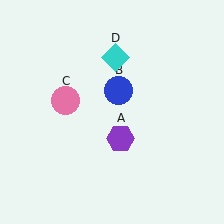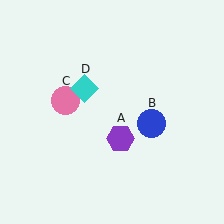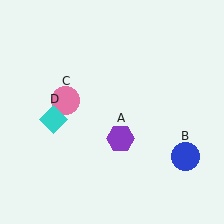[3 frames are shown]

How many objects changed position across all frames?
2 objects changed position: blue circle (object B), cyan diamond (object D).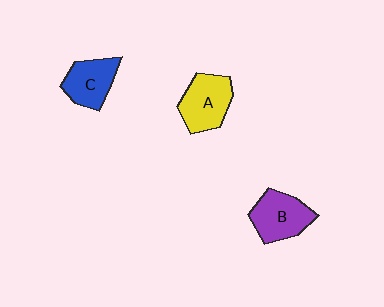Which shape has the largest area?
Shape A (yellow).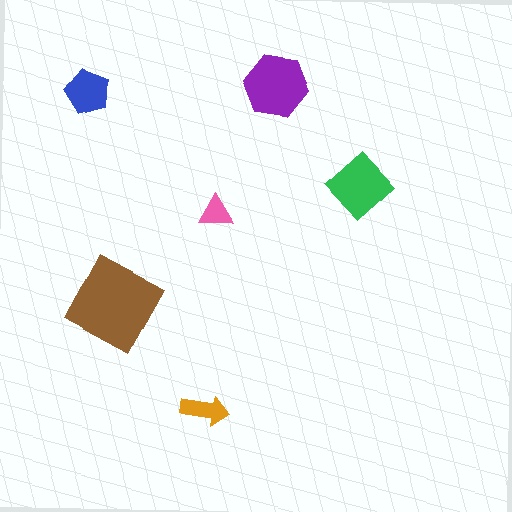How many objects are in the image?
There are 6 objects in the image.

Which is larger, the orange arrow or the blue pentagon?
The blue pentagon.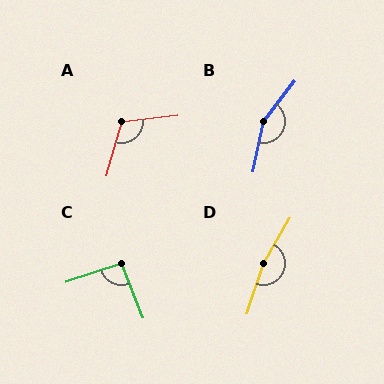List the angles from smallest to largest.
C (93°), A (113°), B (154°), D (168°).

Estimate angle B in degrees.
Approximately 154 degrees.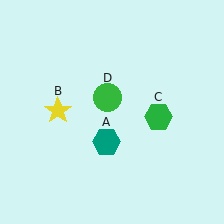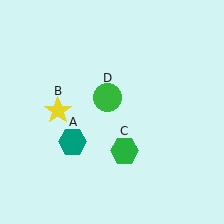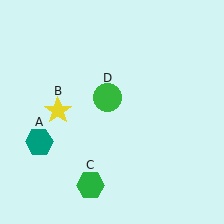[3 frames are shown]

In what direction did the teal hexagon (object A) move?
The teal hexagon (object A) moved left.